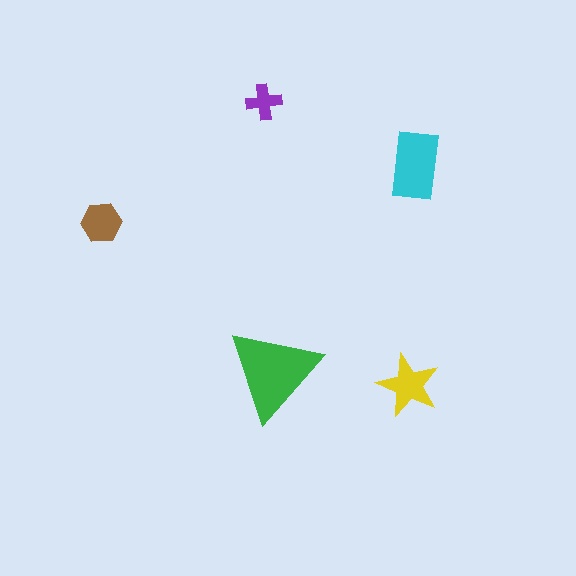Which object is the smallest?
The purple cross.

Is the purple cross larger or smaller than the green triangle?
Smaller.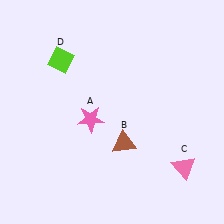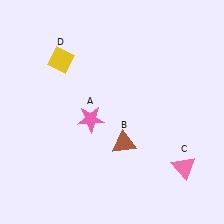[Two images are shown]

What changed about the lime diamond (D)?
In Image 1, D is lime. In Image 2, it changed to yellow.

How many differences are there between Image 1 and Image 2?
There is 1 difference between the two images.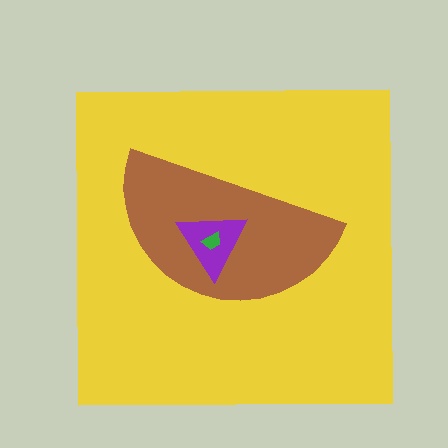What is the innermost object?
The green trapezoid.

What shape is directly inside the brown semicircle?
The purple triangle.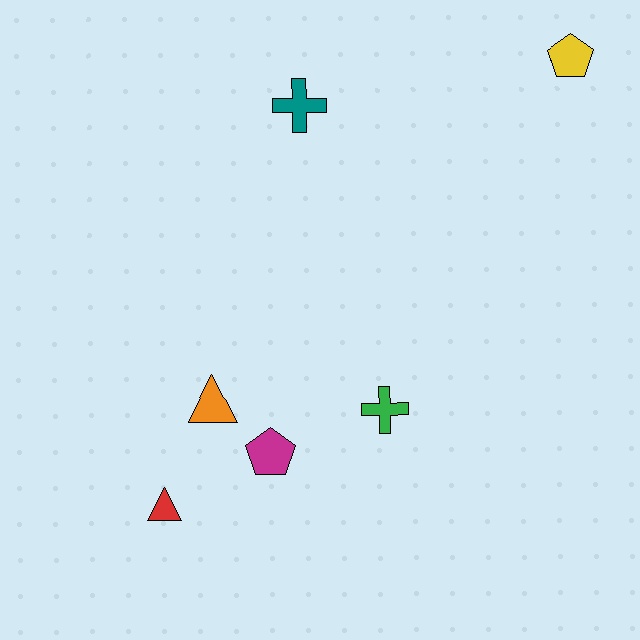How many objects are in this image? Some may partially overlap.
There are 6 objects.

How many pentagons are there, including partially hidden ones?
There are 2 pentagons.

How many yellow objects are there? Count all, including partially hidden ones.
There is 1 yellow object.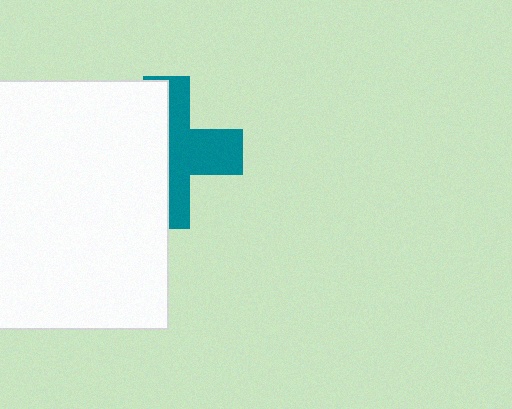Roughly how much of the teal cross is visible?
About half of it is visible (roughly 47%).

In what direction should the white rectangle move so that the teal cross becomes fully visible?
The white rectangle should move left. That is the shortest direction to clear the overlap and leave the teal cross fully visible.